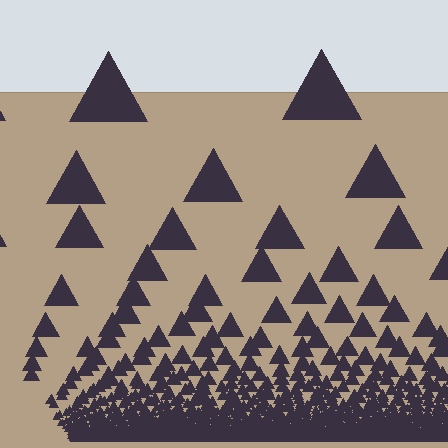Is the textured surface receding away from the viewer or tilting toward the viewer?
The surface appears to tilt toward the viewer. Texture elements get larger and sparser toward the top.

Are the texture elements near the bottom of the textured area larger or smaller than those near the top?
Smaller. The gradient is inverted — elements near the bottom are smaller and denser.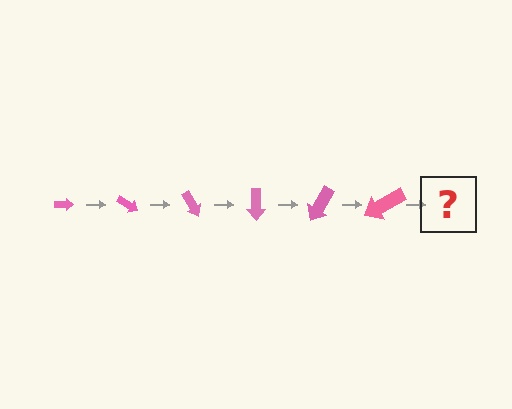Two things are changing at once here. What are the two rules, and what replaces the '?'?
The two rules are that the arrow grows larger each step and it rotates 30 degrees each step. The '?' should be an arrow, larger than the previous one and rotated 180 degrees from the start.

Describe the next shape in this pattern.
It should be an arrow, larger than the previous one and rotated 180 degrees from the start.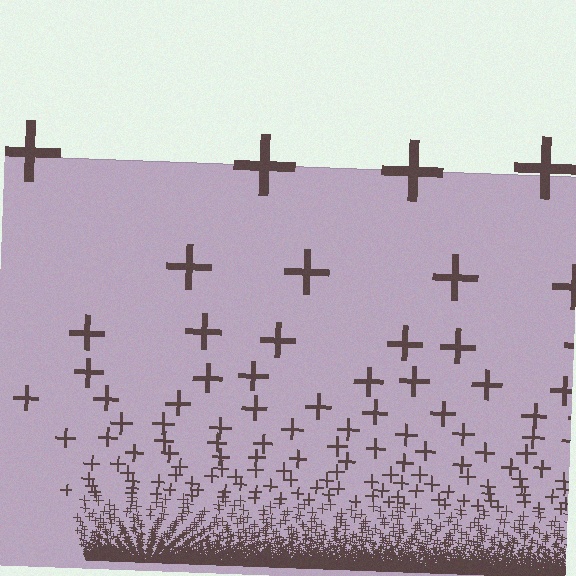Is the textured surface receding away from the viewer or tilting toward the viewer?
The surface appears to tilt toward the viewer. Texture elements get larger and sparser toward the top.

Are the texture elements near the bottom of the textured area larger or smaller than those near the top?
Smaller. The gradient is inverted — elements near the bottom are smaller and denser.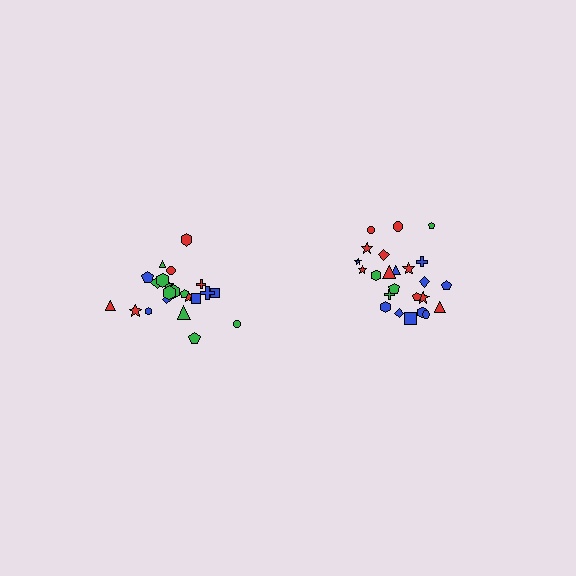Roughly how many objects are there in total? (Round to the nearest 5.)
Roughly 45 objects in total.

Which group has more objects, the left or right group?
The right group.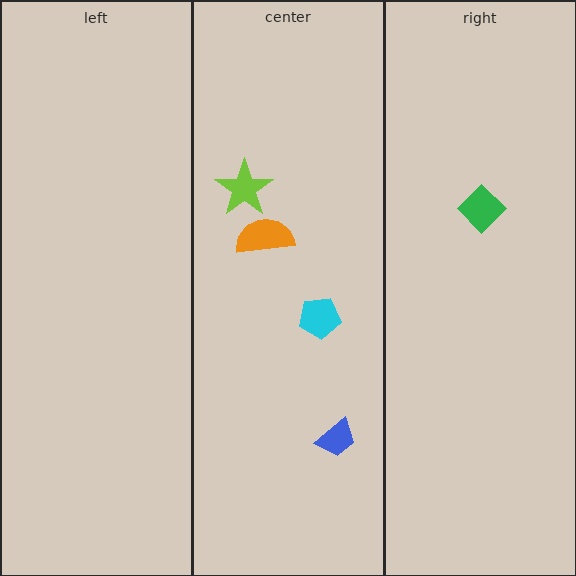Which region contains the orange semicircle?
The center region.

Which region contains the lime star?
The center region.